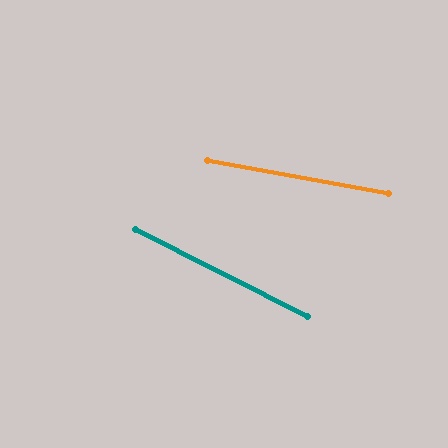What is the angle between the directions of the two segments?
Approximately 17 degrees.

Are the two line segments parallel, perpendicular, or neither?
Neither parallel nor perpendicular — they differ by about 17°.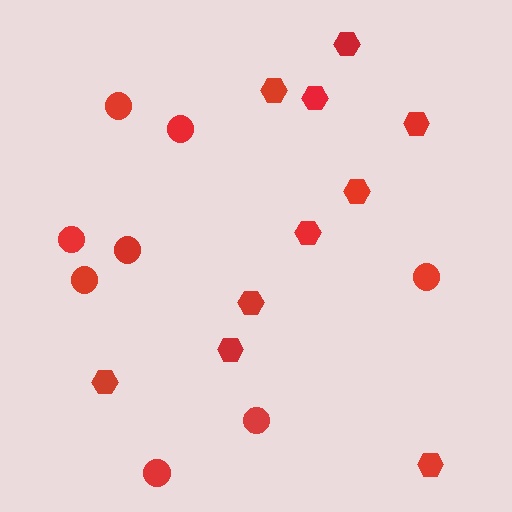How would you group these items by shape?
There are 2 groups: one group of hexagons (10) and one group of circles (8).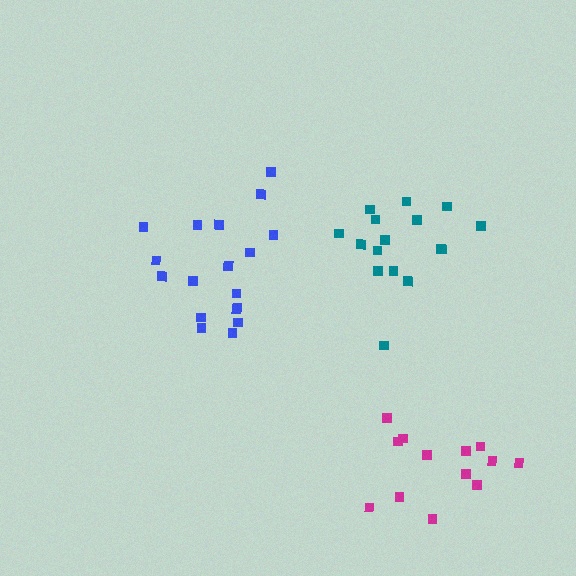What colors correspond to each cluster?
The clusters are colored: teal, magenta, blue.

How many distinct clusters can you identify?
There are 3 distinct clusters.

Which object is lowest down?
The magenta cluster is bottommost.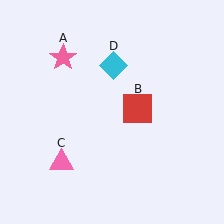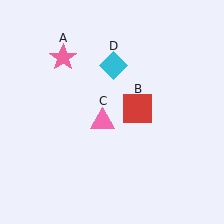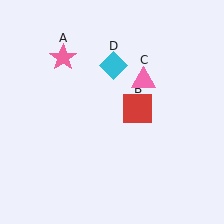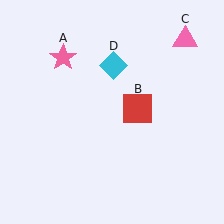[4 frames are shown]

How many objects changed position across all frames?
1 object changed position: pink triangle (object C).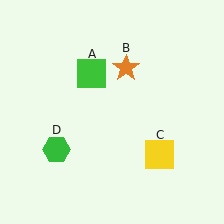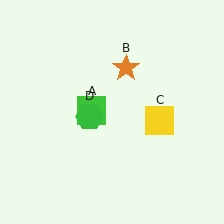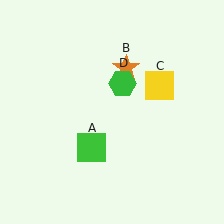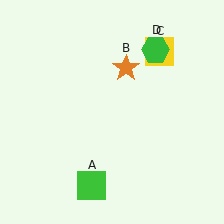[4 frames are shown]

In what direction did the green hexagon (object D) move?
The green hexagon (object D) moved up and to the right.